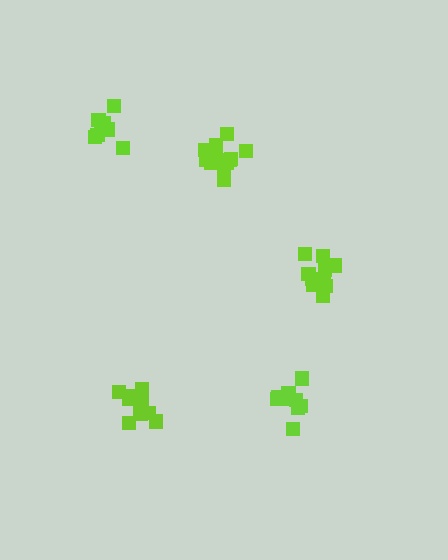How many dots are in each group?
Group 1: 12 dots, Group 2: 9 dots, Group 3: 14 dots, Group 4: 8 dots, Group 5: 11 dots (54 total).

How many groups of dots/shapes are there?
There are 5 groups.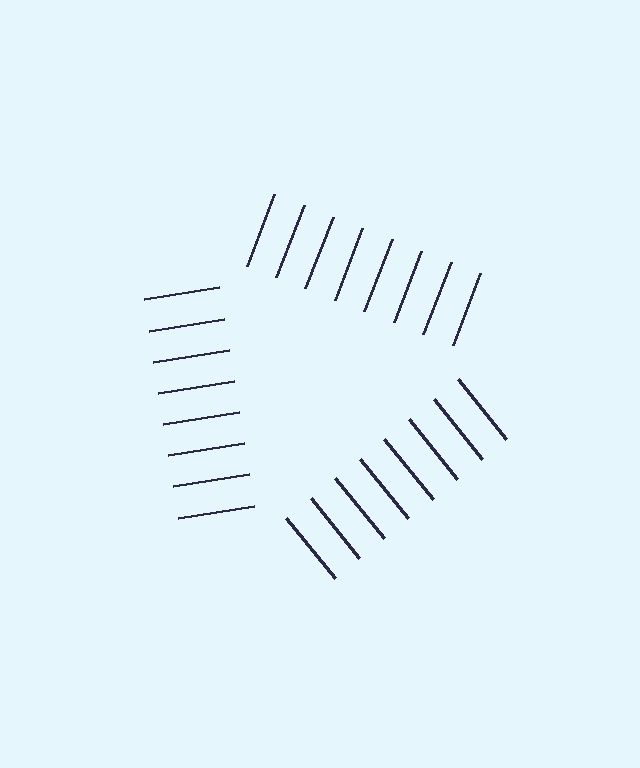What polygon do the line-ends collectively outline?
An illusory triangle — the line segments terminate on its edges but no continuous stroke is drawn.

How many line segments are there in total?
24 — 8 along each of the 3 edges.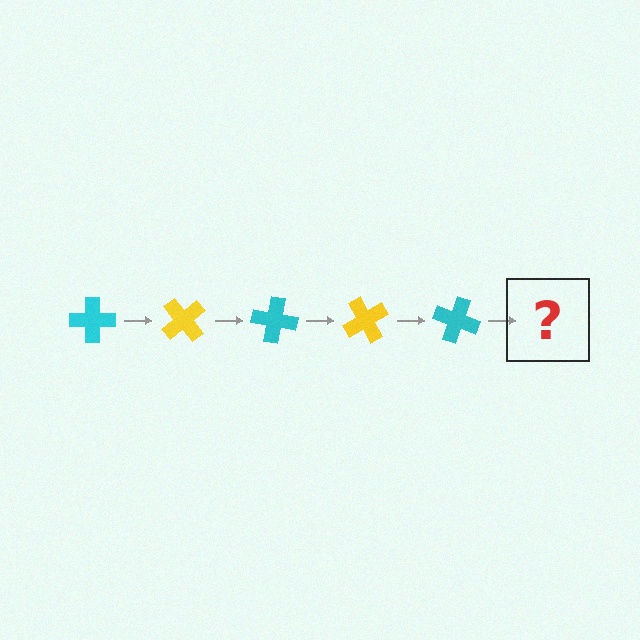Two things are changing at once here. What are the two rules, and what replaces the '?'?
The two rules are that it rotates 50 degrees each step and the color cycles through cyan and yellow. The '?' should be a yellow cross, rotated 250 degrees from the start.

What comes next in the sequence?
The next element should be a yellow cross, rotated 250 degrees from the start.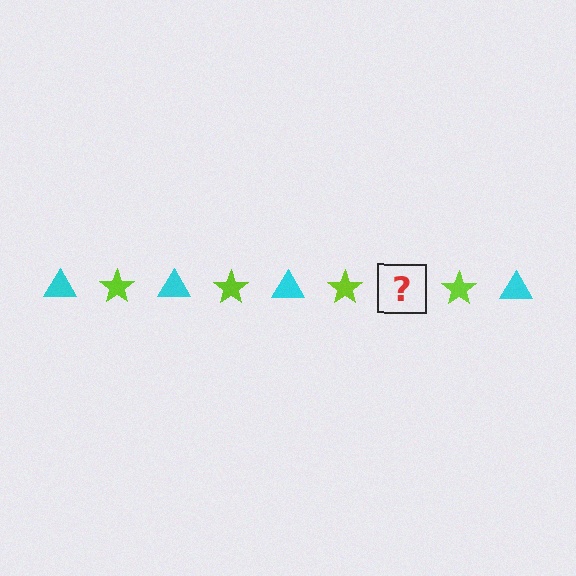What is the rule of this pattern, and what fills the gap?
The rule is that the pattern alternates between cyan triangle and lime star. The gap should be filled with a cyan triangle.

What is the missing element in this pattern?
The missing element is a cyan triangle.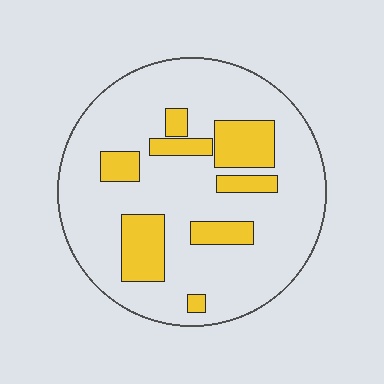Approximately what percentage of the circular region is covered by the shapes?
Approximately 20%.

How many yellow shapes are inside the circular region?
8.